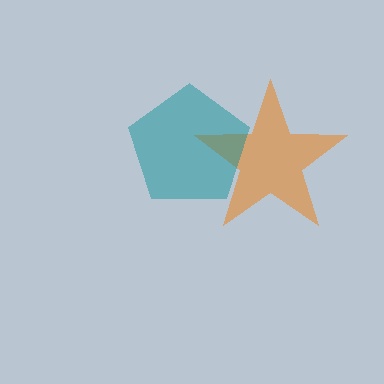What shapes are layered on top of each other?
The layered shapes are: an orange star, a teal pentagon.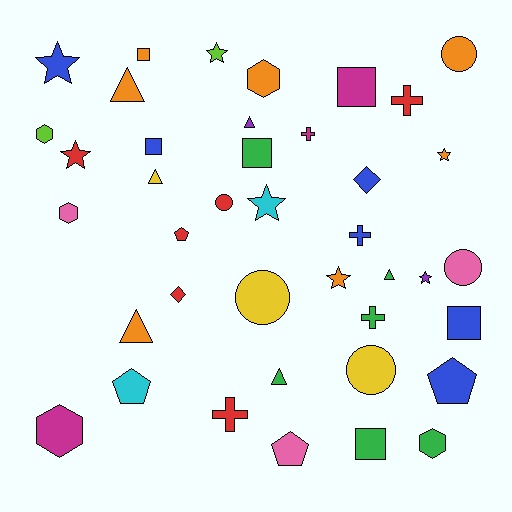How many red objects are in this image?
There are 6 red objects.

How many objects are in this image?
There are 40 objects.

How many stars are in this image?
There are 7 stars.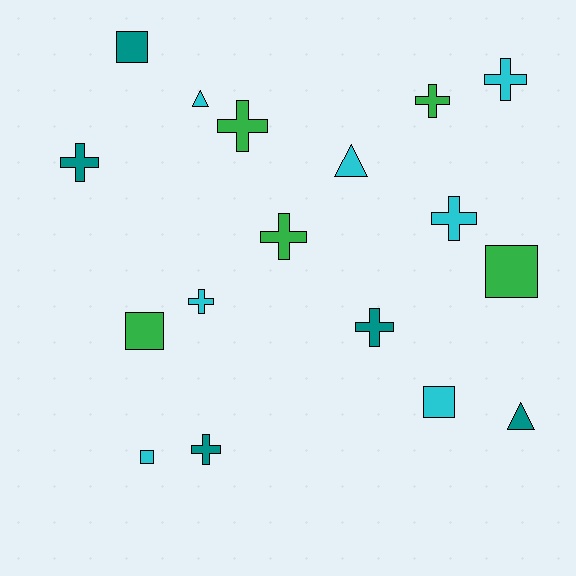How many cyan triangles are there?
There are 2 cyan triangles.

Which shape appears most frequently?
Cross, with 9 objects.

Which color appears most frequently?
Cyan, with 7 objects.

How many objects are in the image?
There are 17 objects.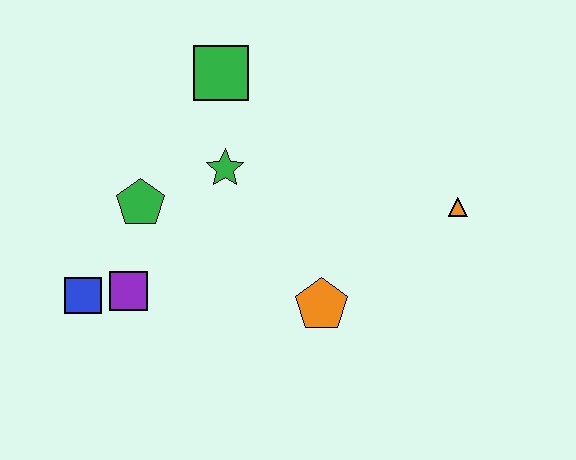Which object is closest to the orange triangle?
The orange pentagon is closest to the orange triangle.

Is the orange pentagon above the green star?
No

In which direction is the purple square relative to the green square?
The purple square is below the green square.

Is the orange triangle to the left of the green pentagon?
No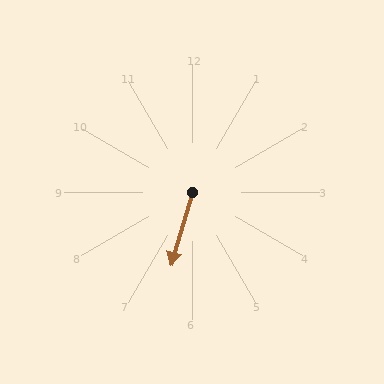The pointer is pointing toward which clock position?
Roughly 7 o'clock.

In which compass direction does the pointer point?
South.